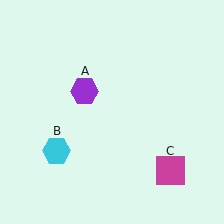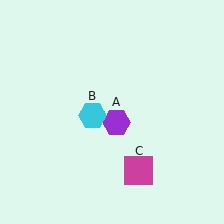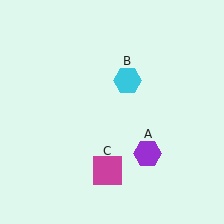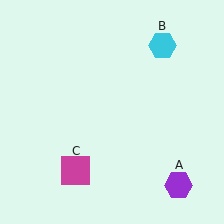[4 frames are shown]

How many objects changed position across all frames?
3 objects changed position: purple hexagon (object A), cyan hexagon (object B), magenta square (object C).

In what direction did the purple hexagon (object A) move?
The purple hexagon (object A) moved down and to the right.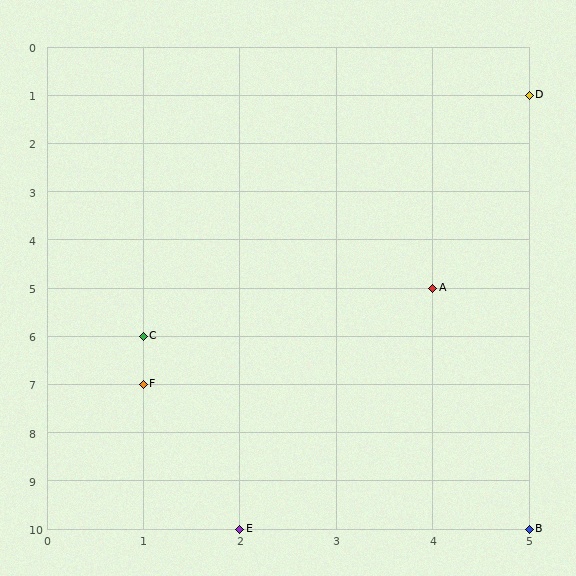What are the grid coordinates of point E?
Point E is at grid coordinates (2, 10).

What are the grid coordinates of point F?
Point F is at grid coordinates (1, 7).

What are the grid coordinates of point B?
Point B is at grid coordinates (5, 10).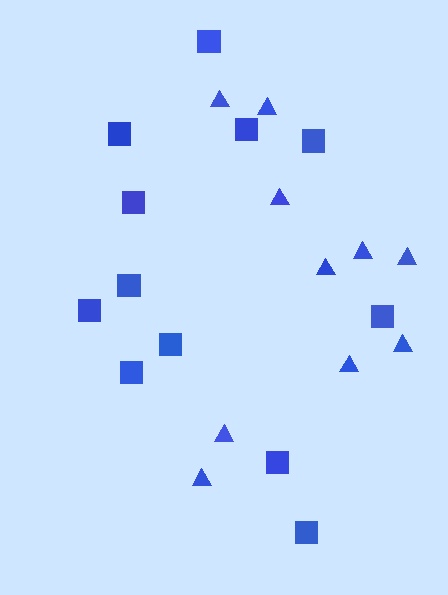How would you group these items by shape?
There are 2 groups: one group of triangles (10) and one group of squares (12).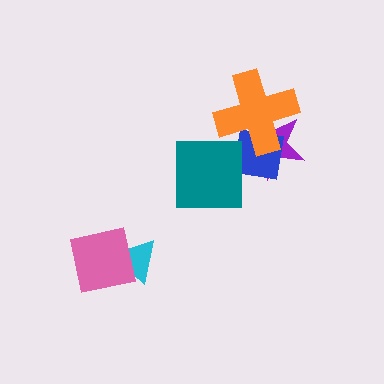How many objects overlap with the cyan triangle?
1 object overlaps with the cyan triangle.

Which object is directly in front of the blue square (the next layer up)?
The teal square is directly in front of the blue square.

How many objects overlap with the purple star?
2 objects overlap with the purple star.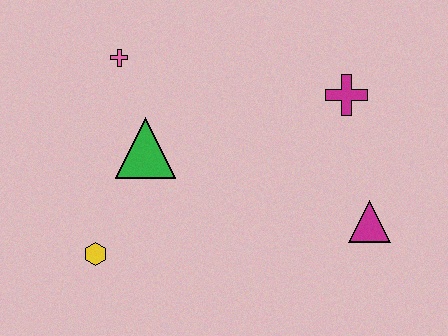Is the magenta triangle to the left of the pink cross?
No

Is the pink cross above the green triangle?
Yes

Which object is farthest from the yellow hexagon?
The magenta cross is farthest from the yellow hexagon.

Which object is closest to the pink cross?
The green triangle is closest to the pink cross.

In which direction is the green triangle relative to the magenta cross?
The green triangle is to the left of the magenta cross.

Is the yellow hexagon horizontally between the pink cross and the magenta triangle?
No